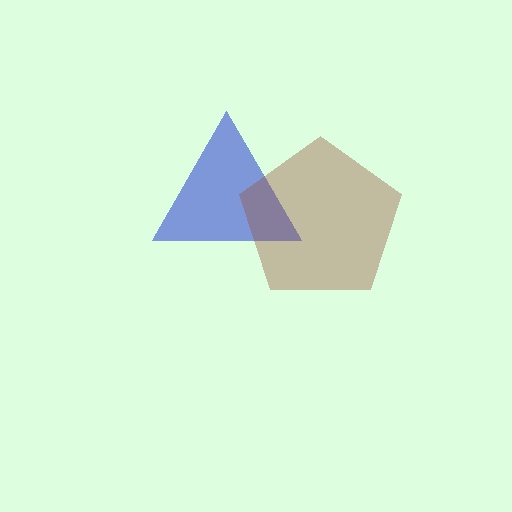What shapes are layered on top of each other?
The layered shapes are: a blue triangle, a brown pentagon.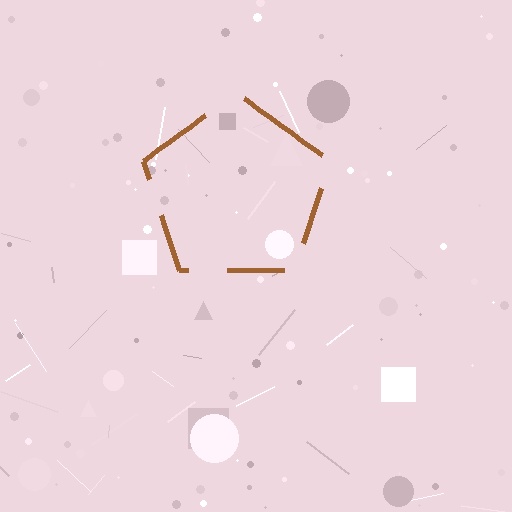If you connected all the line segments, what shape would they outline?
They would outline a pentagon.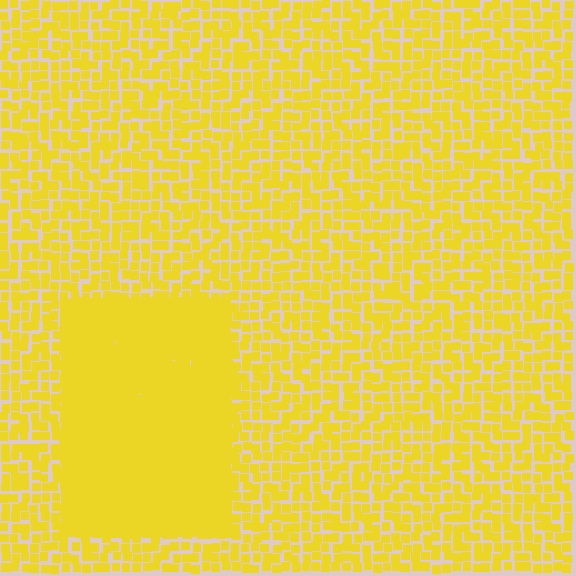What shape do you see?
I see a rectangle.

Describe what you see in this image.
The image contains small yellow elements arranged at two different densities. A rectangle-shaped region is visible where the elements are more densely packed than the surrounding area.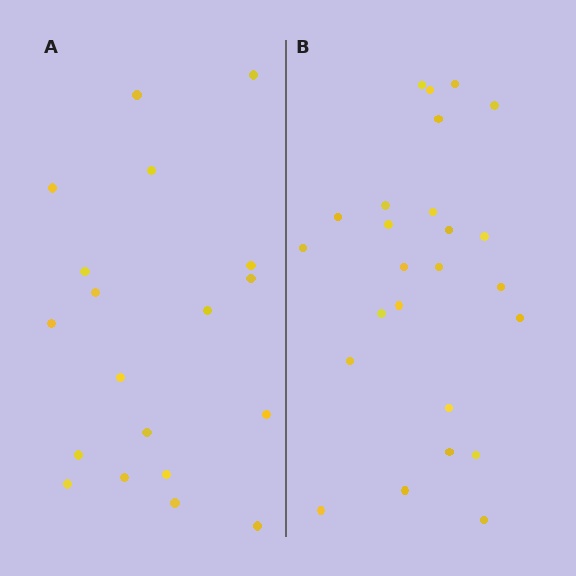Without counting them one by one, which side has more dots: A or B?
Region B (the right region) has more dots.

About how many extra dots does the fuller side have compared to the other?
Region B has about 6 more dots than region A.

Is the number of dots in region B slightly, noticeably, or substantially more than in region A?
Region B has noticeably more, but not dramatically so. The ratio is roughly 1.3 to 1.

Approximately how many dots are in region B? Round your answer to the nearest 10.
About 20 dots. (The exact count is 25, which rounds to 20.)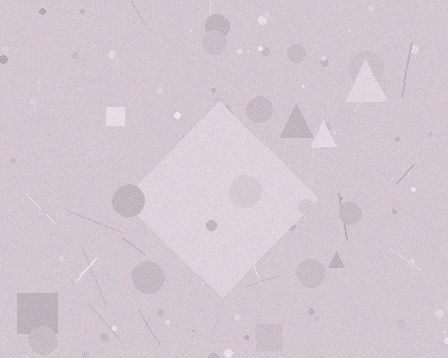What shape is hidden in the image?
A diamond is hidden in the image.